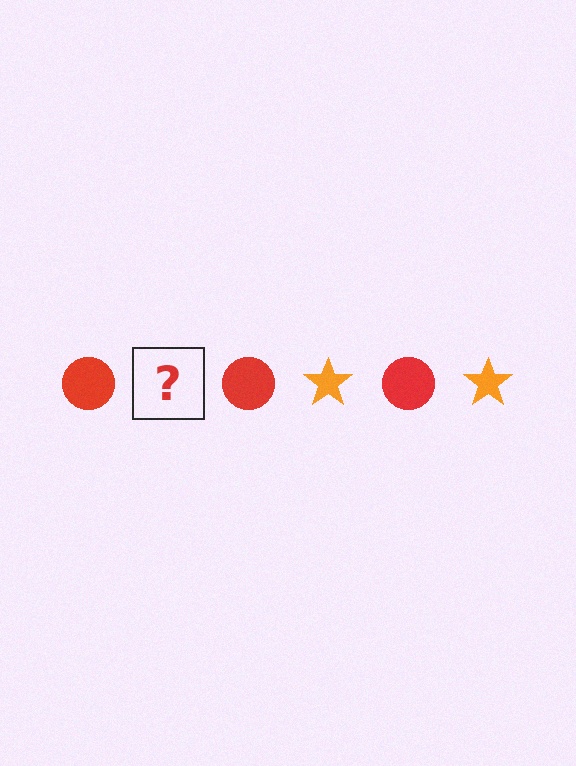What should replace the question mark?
The question mark should be replaced with an orange star.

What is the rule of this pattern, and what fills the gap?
The rule is that the pattern alternates between red circle and orange star. The gap should be filled with an orange star.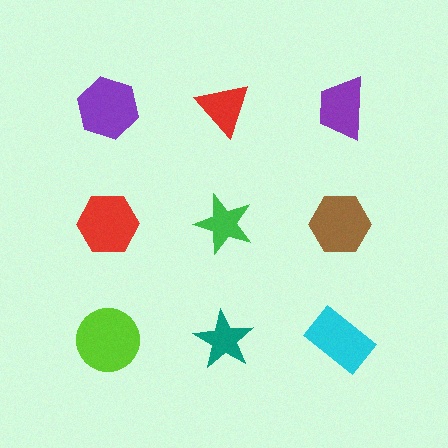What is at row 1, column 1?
A purple hexagon.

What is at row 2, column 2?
A green star.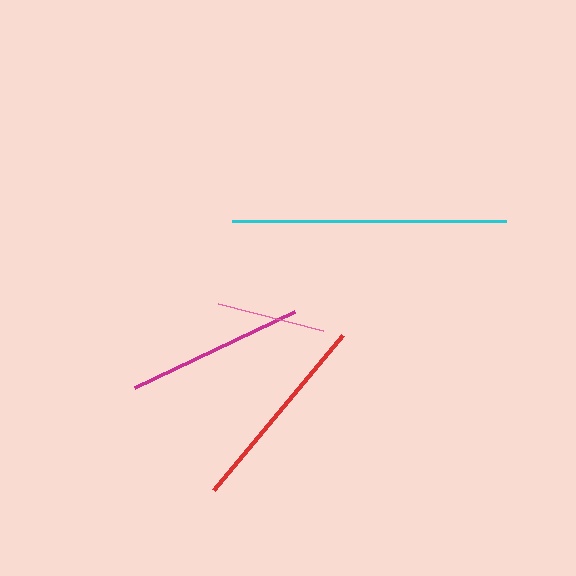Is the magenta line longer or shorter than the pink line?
The magenta line is longer than the pink line.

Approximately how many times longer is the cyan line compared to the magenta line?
The cyan line is approximately 1.5 times the length of the magenta line.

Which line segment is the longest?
The cyan line is the longest at approximately 274 pixels.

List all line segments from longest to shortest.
From longest to shortest: cyan, red, magenta, pink.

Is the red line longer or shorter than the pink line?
The red line is longer than the pink line.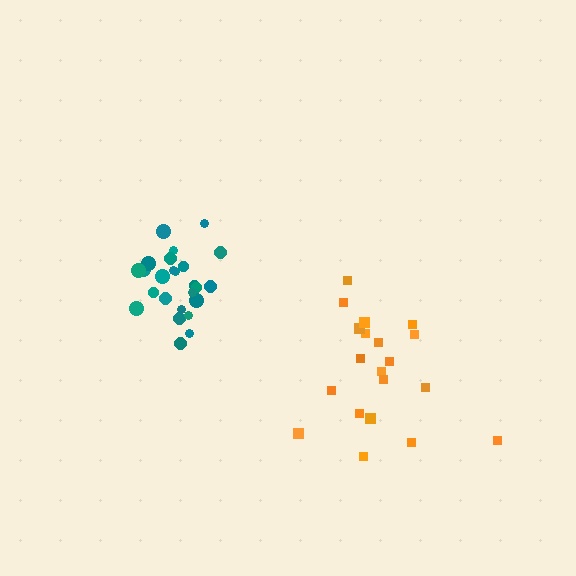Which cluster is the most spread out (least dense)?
Orange.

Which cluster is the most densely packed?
Teal.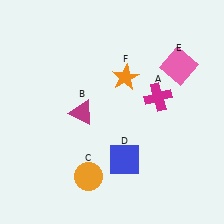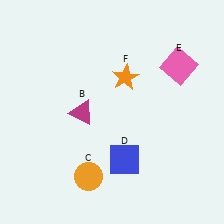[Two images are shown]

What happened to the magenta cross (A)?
The magenta cross (A) was removed in Image 2. It was in the top-right area of Image 1.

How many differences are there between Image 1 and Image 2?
There is 1 difference between the two images.